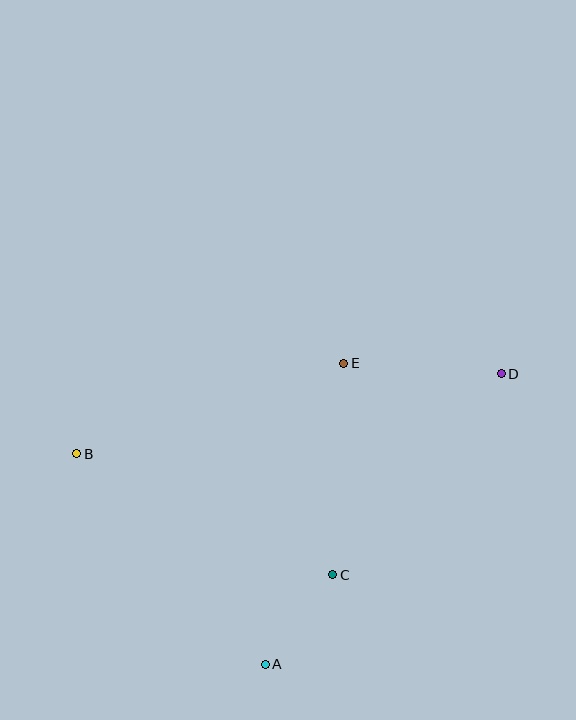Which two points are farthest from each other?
Points B and D are farthest from each other.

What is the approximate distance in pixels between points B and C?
The distance between B and C is approximately 283 pixels.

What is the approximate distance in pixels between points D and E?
The distance between D and E is approximately 158 pixels.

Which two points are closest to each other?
Points A and C are closest to each other.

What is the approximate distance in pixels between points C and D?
The distance between C and D is approximately 262 pixels.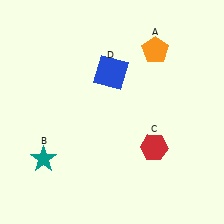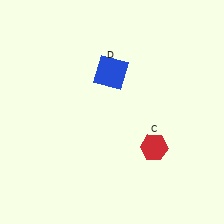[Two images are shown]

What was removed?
The teal star (B), the orange pentagon (A) were removed in Image 2.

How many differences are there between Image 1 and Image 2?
There are 2 differences between the two images.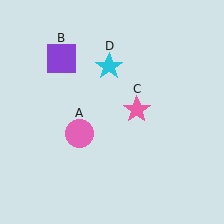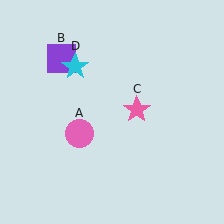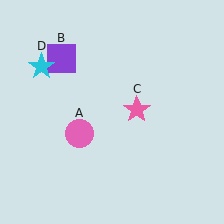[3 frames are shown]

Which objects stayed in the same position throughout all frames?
Pink circle (object A) and purple square (object B) and pink star (object C) remained stationary.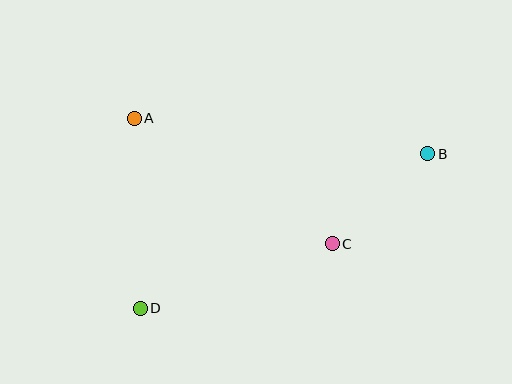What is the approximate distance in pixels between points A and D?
The distance between A and D is approximately 190 pixels.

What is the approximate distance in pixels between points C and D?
The distance between C and D is approximately 203 pixels.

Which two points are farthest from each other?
Points B and D are farthest from each other.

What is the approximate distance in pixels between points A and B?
The distance between A and B is approximately 296 pixels.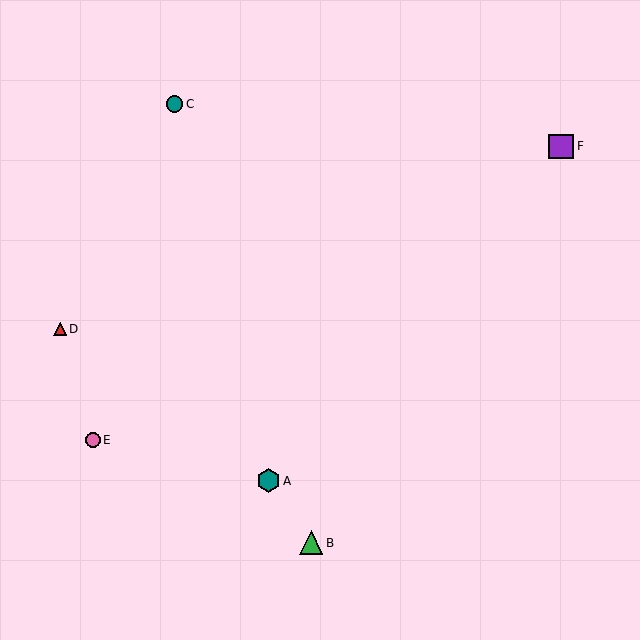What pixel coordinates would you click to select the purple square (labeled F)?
Click at (561, 146) to select the purple square F.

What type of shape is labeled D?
Shape D is a red triangle.